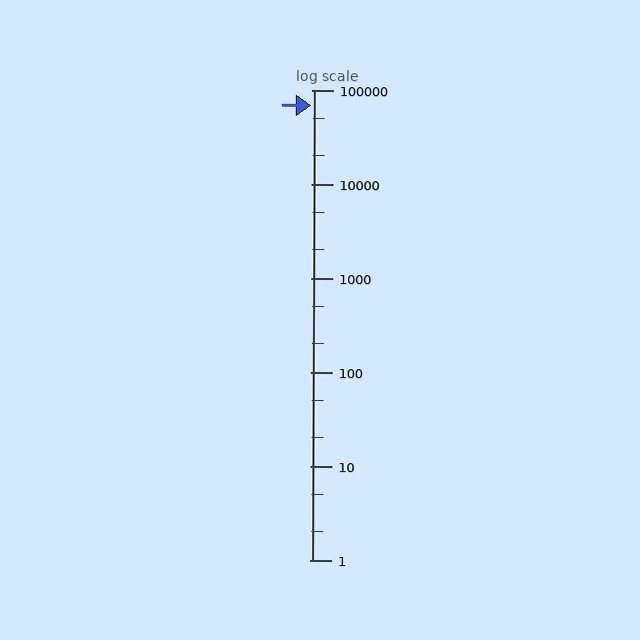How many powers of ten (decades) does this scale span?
The scale spans 5 decades, from 1 to 100000.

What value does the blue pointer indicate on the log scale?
The pointer indicates approximately 69000.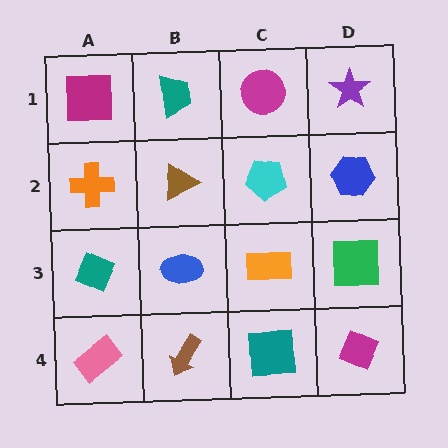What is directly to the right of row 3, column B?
An orange rectangle.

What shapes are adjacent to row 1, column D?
A blue hexagon (row 2, column D), a magenta circle (row 1, column C).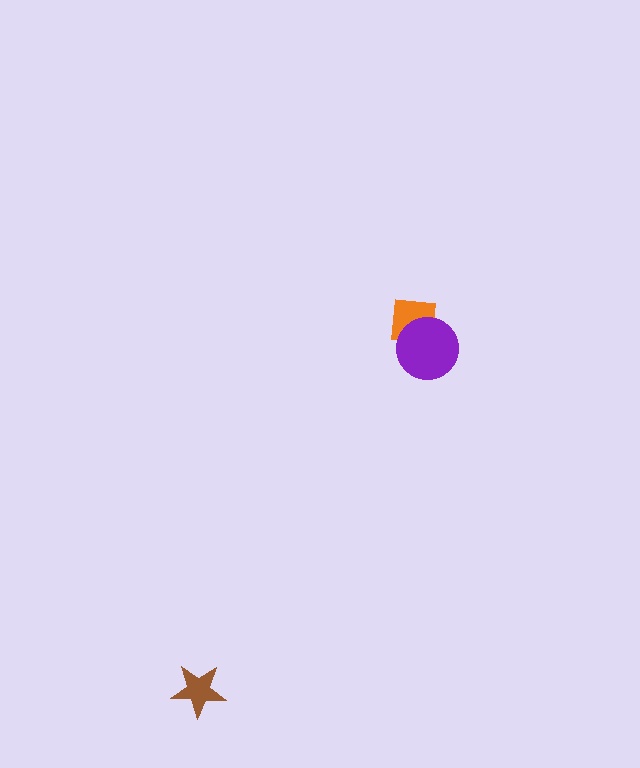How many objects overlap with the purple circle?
1 object overlaps with the purple circle.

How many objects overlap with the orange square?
1 object overlaps with the orange square.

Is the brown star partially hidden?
No, no other shape covers it.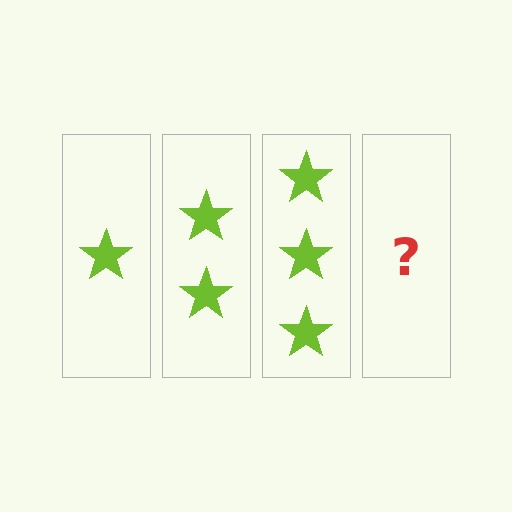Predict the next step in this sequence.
The next step is 4 stars.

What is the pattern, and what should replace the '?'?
The pattern is that each step adds one more star. The '?' should be 4 stars.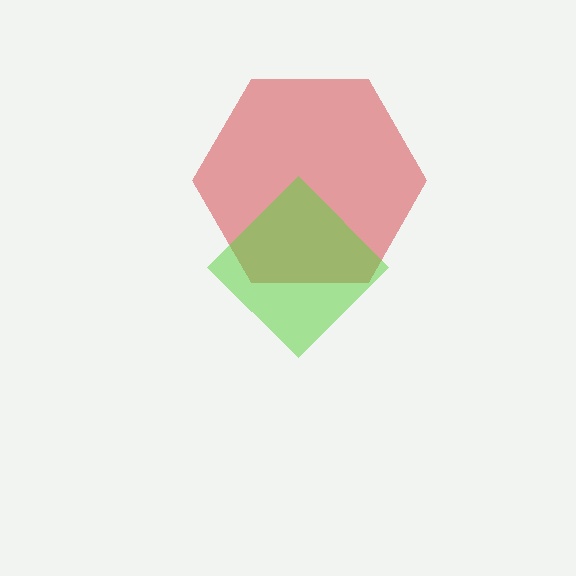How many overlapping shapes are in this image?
There are 2 overlapping shapes in the image.